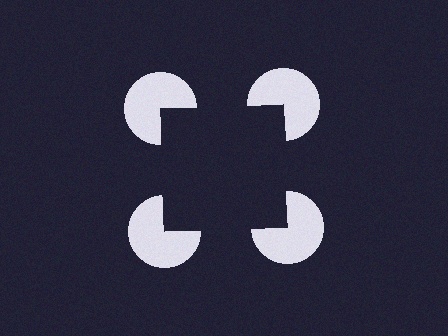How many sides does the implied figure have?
4 sides.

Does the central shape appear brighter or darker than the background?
It typically appears slightly darker than the background, even though no actual brightness change is drawn.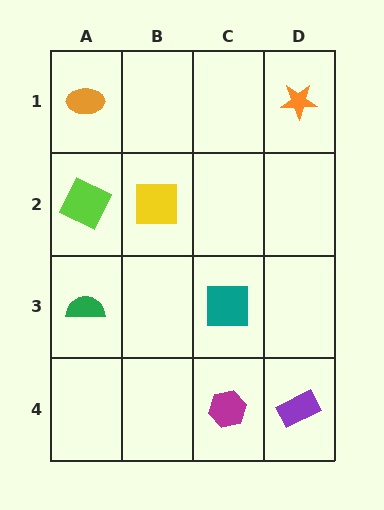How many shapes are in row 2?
2 shapes.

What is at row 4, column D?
A purple rectangle.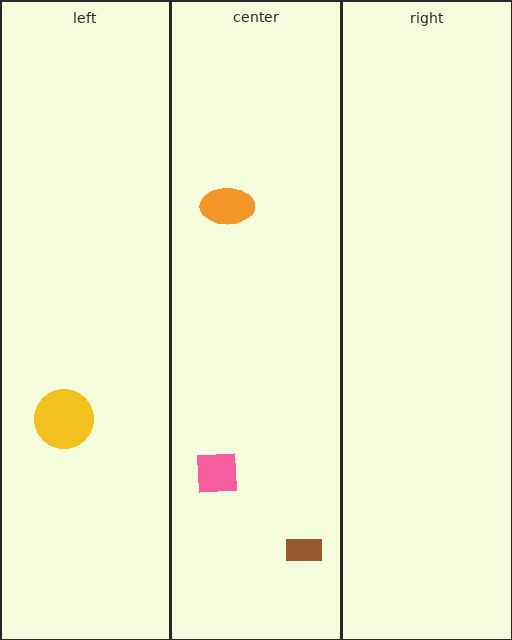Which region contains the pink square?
The center region.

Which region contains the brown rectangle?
The center region.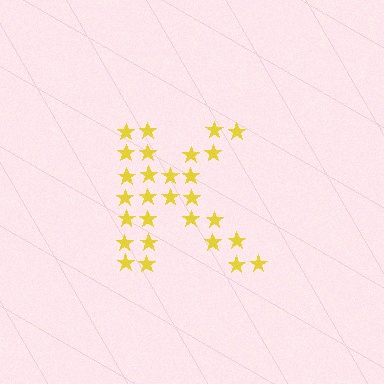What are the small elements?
The small elements are stars.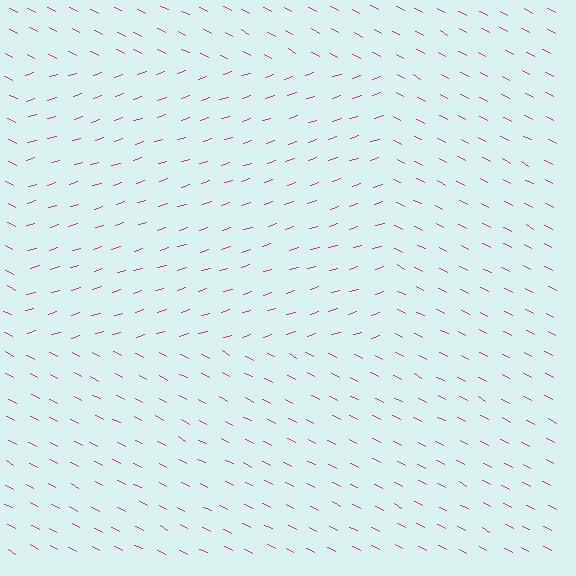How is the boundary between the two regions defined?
The boundary is defined purely by a change in line orientation (approximately 45 degrees difference). All lines are the same color and thickness.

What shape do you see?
I see a rectangle.